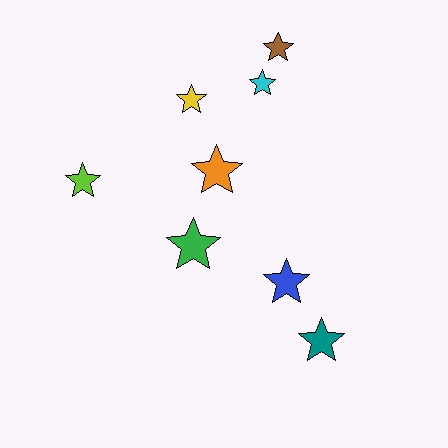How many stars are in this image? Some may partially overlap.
There are 8 stars.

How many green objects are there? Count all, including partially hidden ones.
There is 1 green object.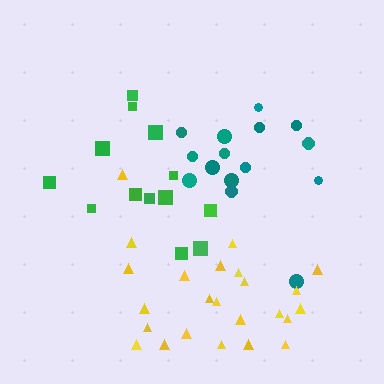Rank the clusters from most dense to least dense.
green, yellow, teal.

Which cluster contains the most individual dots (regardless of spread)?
Yellow (25).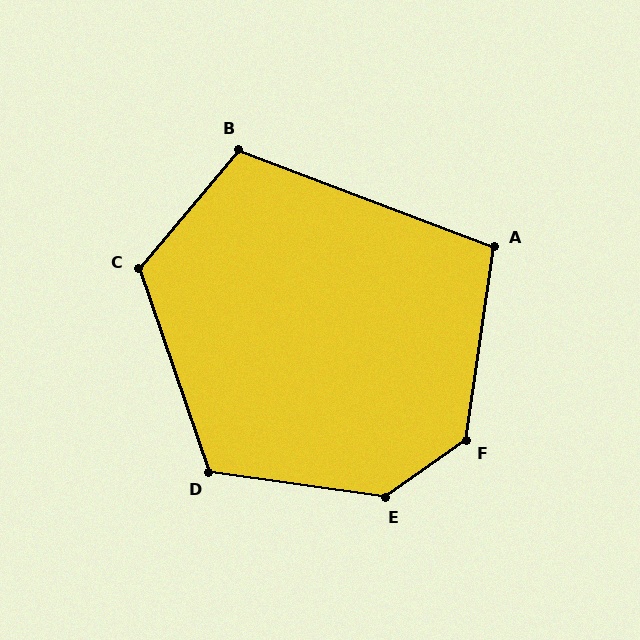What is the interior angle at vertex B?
Approximately 109 degrees (obtuse).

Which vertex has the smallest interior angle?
A, at approximately 103 degrees.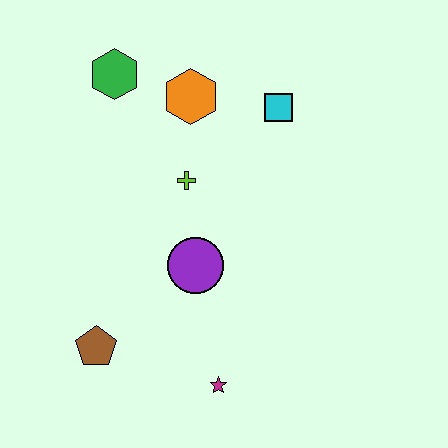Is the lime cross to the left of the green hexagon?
No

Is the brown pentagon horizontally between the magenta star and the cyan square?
No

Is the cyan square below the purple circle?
No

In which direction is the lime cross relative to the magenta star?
The lime cross is above the magenta star.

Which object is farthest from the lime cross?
The magenta star is farthest from the lime cross.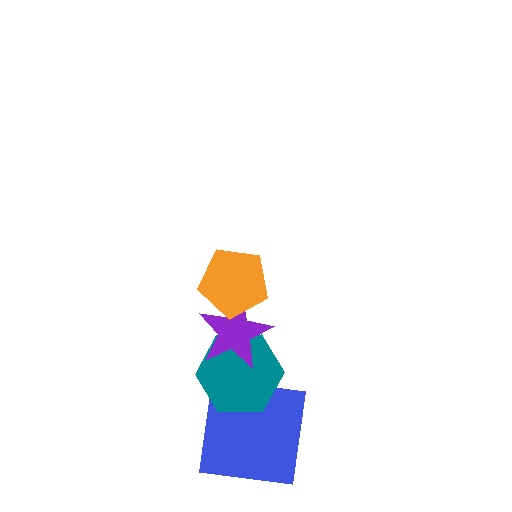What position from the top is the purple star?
The purple star is 2nd from the top.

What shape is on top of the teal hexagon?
The purple star is on top of the teal hexagon.